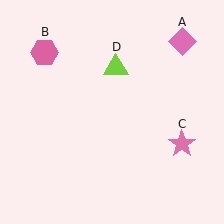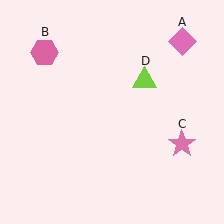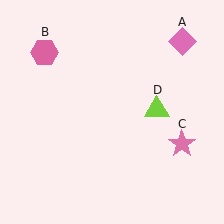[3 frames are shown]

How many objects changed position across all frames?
1 object changed position: lime triangle (object D).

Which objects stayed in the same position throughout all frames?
Pink diamond (object A) and pink hexagon (object B) and pink star (object C) remained stationary.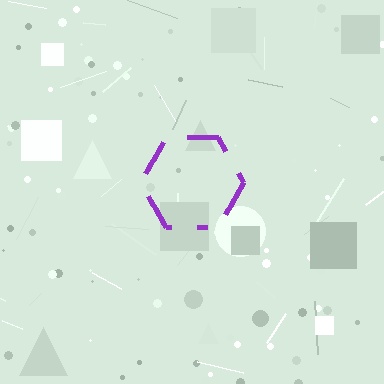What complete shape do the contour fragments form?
The contour fragments form a hexagon.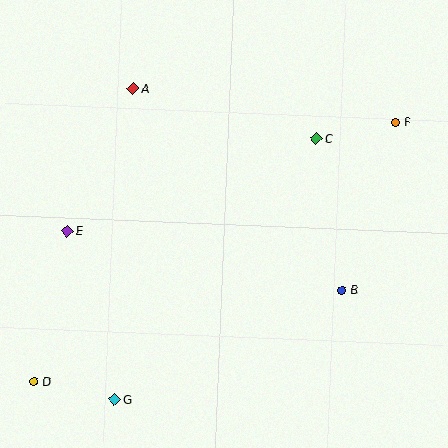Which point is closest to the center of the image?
Point C at (316, 139) is closest to the center.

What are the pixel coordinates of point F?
Point F is at (396, 122).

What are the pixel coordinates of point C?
Point C is at (316, 139).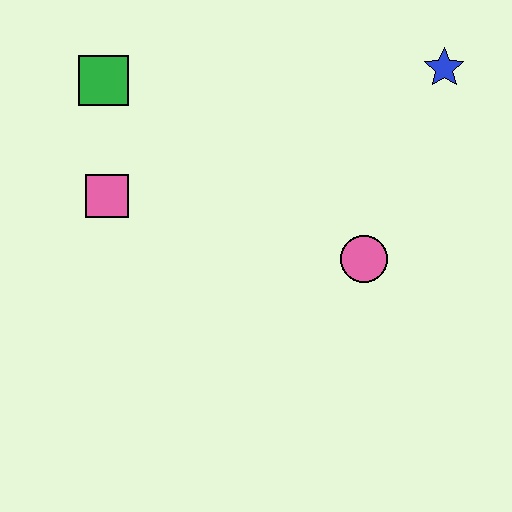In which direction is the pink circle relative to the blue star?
The pink circle is below the blue star.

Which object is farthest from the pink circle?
The green square is farthest from the pink circle.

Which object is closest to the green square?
The pink square is closest to the green square.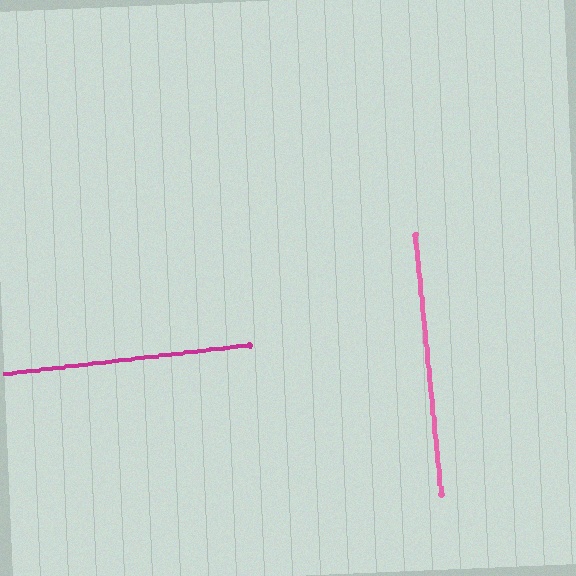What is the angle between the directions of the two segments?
Approximately 89 degrees.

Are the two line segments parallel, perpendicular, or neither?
Perpendicular — they meet at approximately 89°.